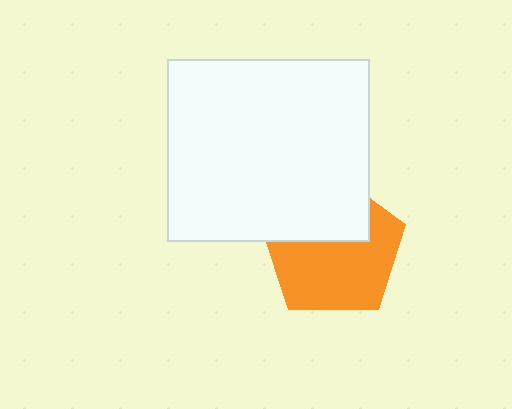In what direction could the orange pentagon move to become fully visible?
The orange pentagon could move down. That would shift it out from behind the white rectangle entirely.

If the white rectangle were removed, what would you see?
You would see the complete orange pentagon.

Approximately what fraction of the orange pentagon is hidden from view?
Roughly 37% of the orange pentagon is hidden behind the white rectangle.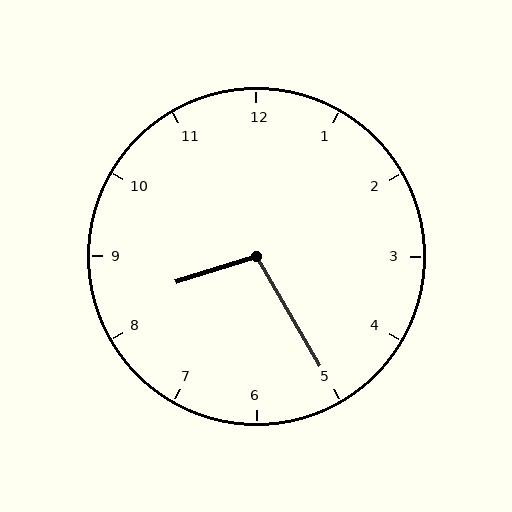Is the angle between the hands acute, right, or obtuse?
It is obtuse.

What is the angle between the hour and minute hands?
Approximately 102 degrees.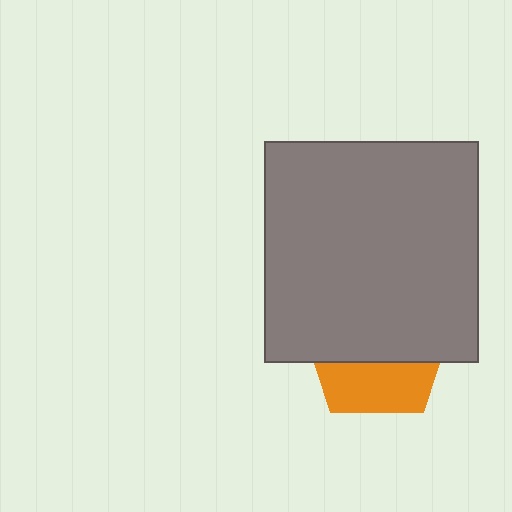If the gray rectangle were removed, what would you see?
You would see the complete orange pentagon.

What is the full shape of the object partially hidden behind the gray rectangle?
The partially hidden object is an orange pentagon.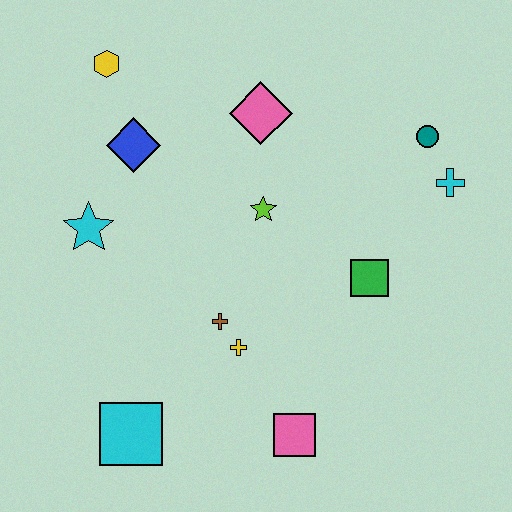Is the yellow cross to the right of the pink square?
No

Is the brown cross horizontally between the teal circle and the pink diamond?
No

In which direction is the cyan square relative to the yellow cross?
The cyan square is to the left of the yellow cross.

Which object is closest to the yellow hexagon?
The blue diamond is closest to the yellow hexagon.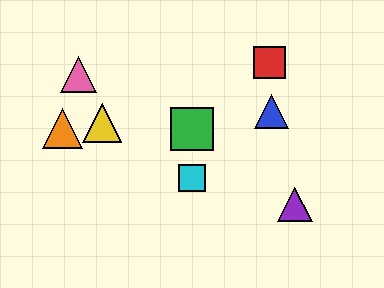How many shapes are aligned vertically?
2 shapes (the green square, the cyan square) are aligned vertically.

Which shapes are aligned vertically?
The green square, the cyan square are aligned vertically.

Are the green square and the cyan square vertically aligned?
Yes, both are at x≈192.